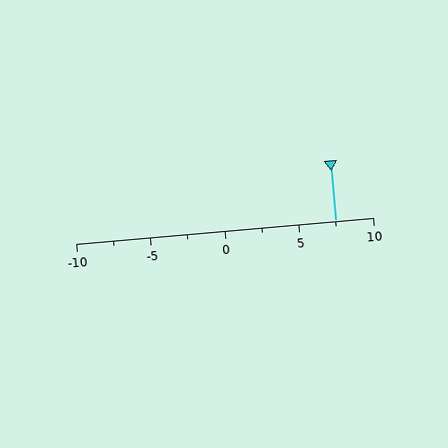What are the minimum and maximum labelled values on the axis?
The axis runs from -10 to 10.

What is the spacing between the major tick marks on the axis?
The major ticks are spaced 5 apart.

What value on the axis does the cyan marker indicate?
The marker indicates approximately 7.5.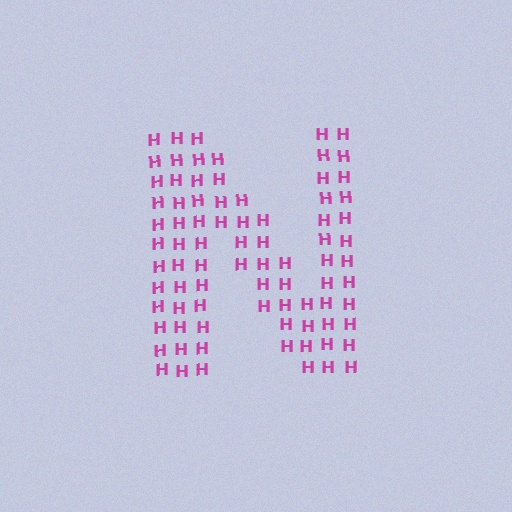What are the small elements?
The small elements are letter H's.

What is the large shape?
The large shape is the letter N.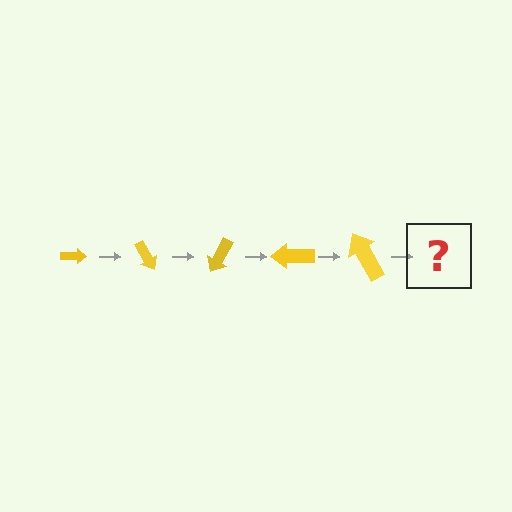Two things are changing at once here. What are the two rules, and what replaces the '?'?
The two rules are that the arrow grows larger each step and it rotates 60 degrees each step. The '?' should be an arrow, larger than the previous one and rotated 300 degrees from the start.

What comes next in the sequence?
The next element should be an arrow, larger than the previous one and rotated 300 degrees from the start.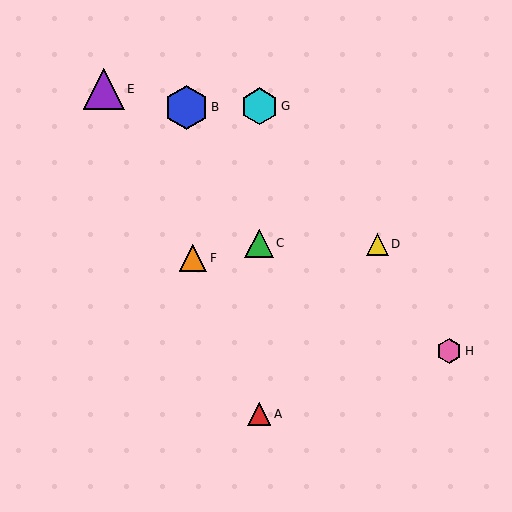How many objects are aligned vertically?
3 objects (A, C, G) are aligned vertically.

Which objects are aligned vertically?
Objects A, C, G are aligned vertically.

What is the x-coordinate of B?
Object B is at x≈186.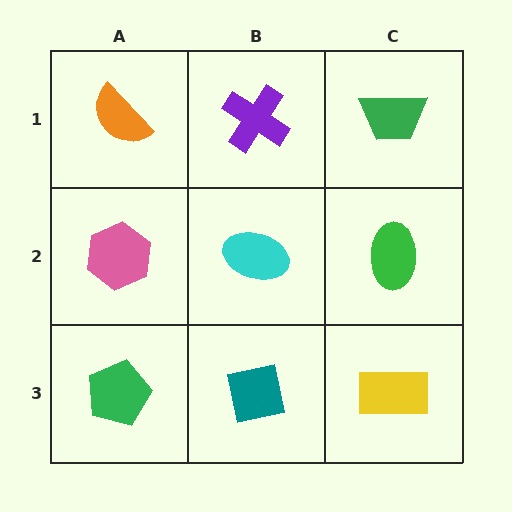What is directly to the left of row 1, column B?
An orange semicircle.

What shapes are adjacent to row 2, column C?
A green trapezoid (row 1, column C), a yellow rectangle (row 3, column C), a cyan ellipse (row 2, column B).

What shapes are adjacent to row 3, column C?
A green ellipse (row 2, column C), a teal square (row 3, column B).